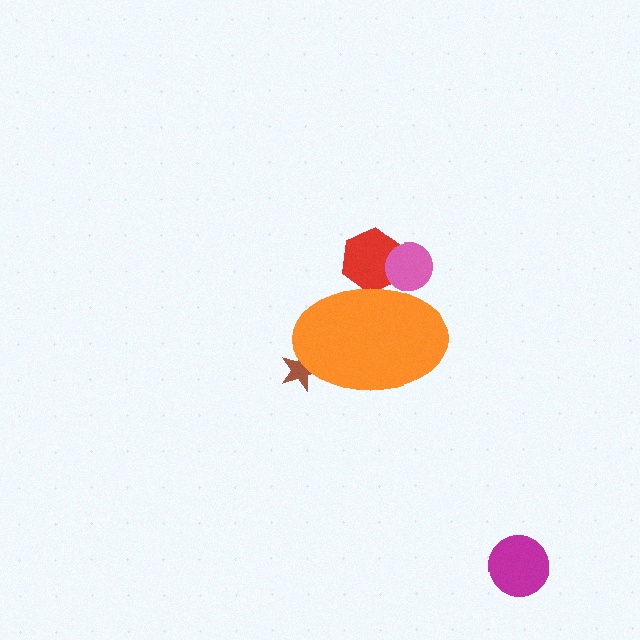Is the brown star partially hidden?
Yes, the brown star is partially hidden behind the orange ellipse.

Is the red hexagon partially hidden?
Yes, the red hexagon is partially hidden behind the orange ellipse.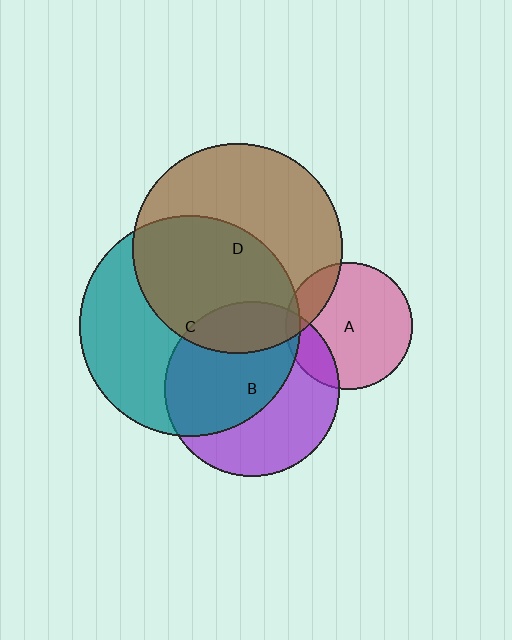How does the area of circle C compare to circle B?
Approximately 1.6 times.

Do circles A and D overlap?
Yes.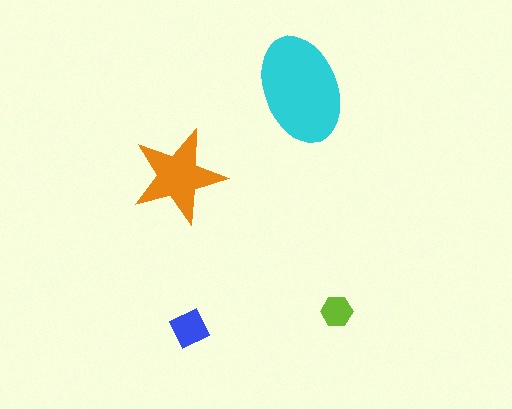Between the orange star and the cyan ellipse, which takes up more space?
The cyan ellipse.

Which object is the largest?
The cyan ellipse.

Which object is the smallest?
The lime hexagon.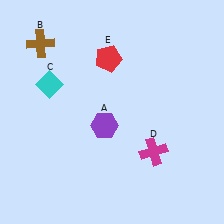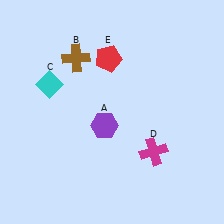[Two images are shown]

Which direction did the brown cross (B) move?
The brown cross (B) moved right.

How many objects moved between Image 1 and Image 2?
1 object moved between the two images.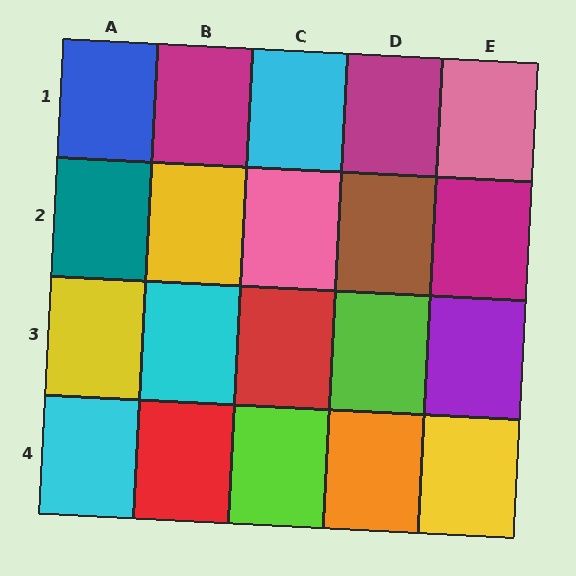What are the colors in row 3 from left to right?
Yellow, cyan, red, lime, purple.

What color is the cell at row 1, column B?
Magenta.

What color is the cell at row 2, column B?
Yellow.